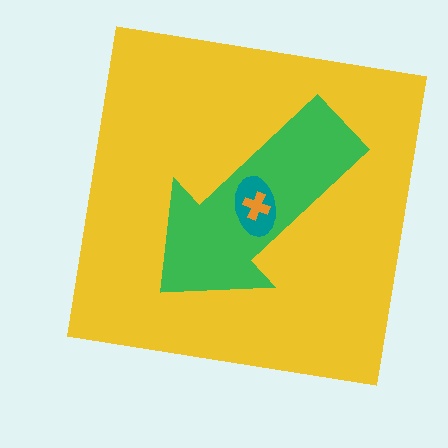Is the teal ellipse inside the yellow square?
Yes.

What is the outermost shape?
The yellow square.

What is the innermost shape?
The orange cross.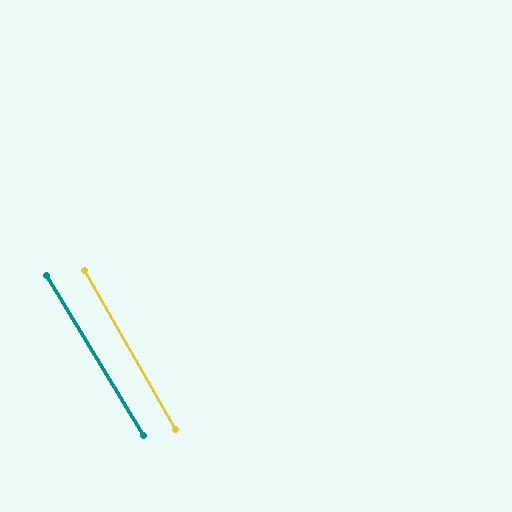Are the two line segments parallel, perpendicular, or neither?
Parallel — their directions differ by only 1.5°.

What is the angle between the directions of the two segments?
Approximately 1 degree.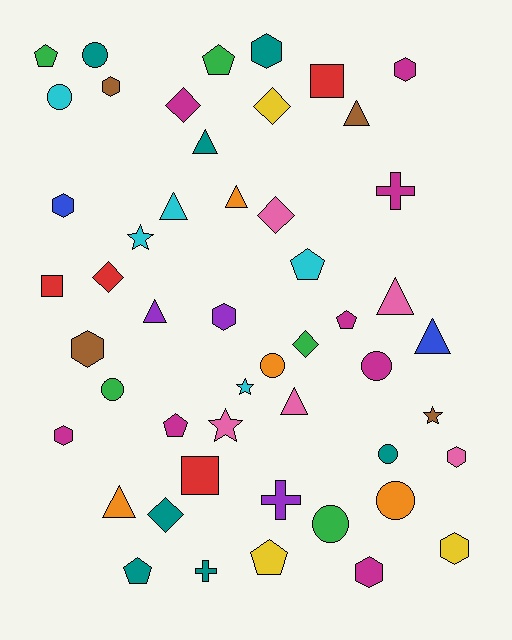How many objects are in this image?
There are 50 objects.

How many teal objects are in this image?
There are 7 teal objects.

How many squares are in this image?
There are 3 squares.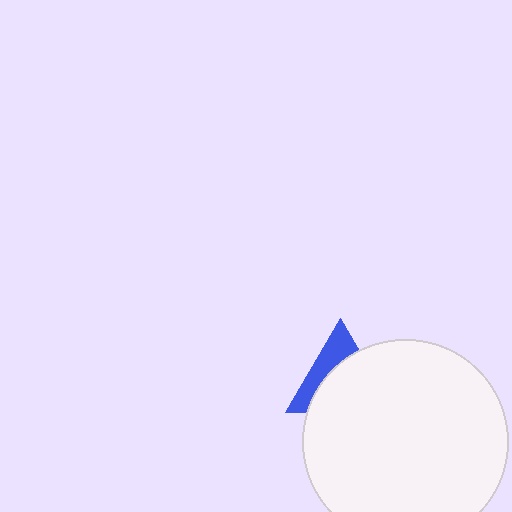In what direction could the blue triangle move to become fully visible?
The blue triangle could move up. That would shift it out from behind the white circle entirely.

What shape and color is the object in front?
The object in front is a white circle.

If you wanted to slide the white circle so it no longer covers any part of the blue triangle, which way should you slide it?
Slide it down — that is the most direct way to separate the two shapes.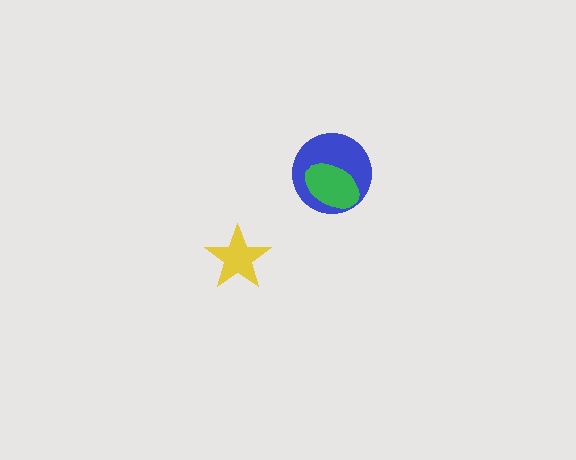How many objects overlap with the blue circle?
1 object overlaps with the blue circle.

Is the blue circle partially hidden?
Yes, it is partially covered by another shape.